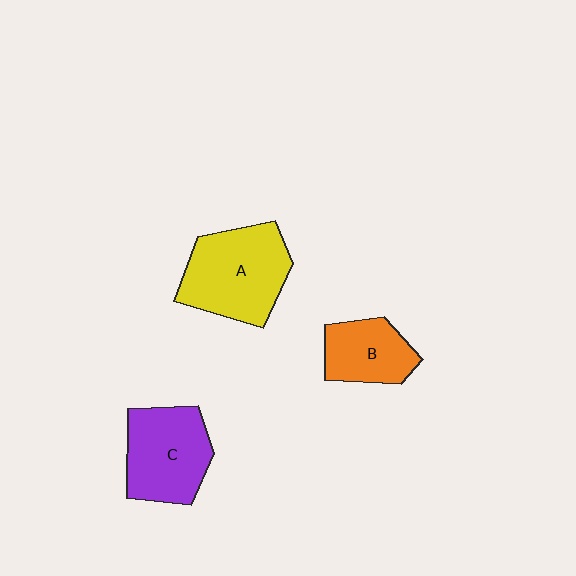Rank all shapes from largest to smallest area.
From largest to smallest: A (yellow), C (purple), B (orange).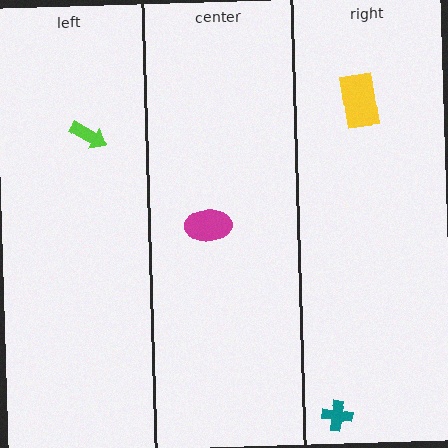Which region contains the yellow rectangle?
The right region.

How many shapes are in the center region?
1.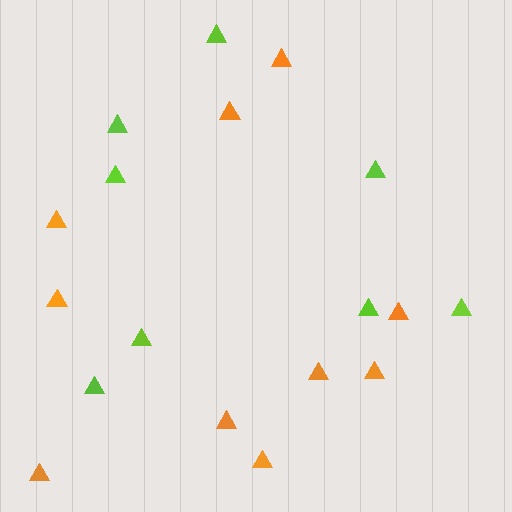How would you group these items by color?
There are 2 groups: one group of lime triangles (8) and one group of orange triangles (10).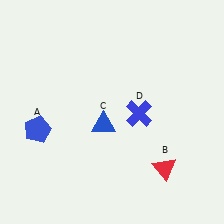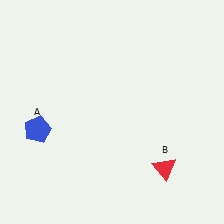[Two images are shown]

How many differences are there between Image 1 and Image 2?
There are 2 differences between the two images.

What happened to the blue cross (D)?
The blue cross (D) was removed in Image 2. It was in the bottom-right area of Image 1.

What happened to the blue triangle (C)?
The blue triangle (C) was removed in Image 2. It was in the bottom-left area of Image 1.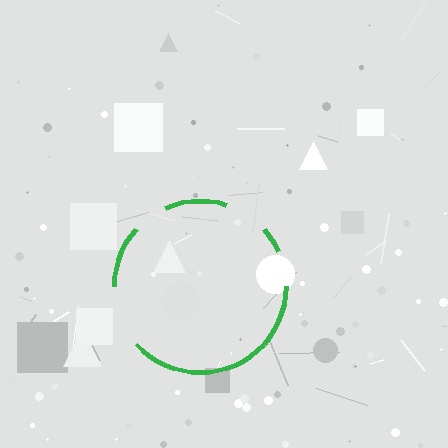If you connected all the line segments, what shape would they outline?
They would outline a circle.